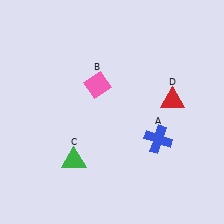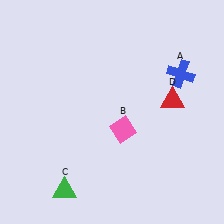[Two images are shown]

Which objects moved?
The objects that moved are: the blue cross (A), the pink diamond (B), the green triangle (C).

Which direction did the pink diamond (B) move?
The pink diamond (B) moved down.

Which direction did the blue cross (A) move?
The blue cross (A) moved up.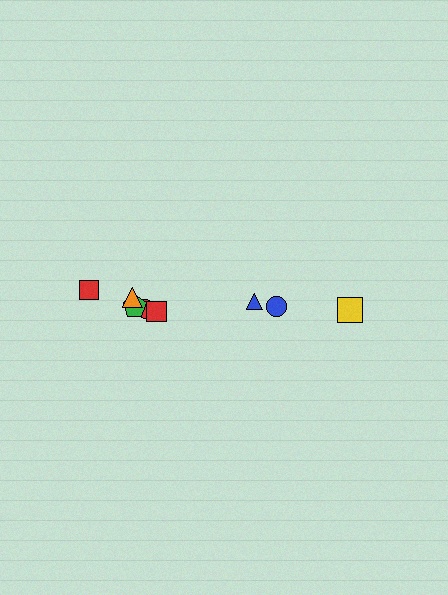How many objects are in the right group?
There are 3 objects.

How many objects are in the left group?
There are 5 objects.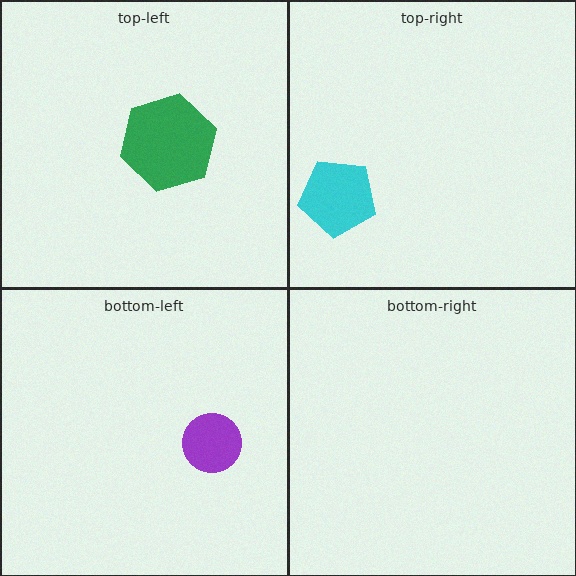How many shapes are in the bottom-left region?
1.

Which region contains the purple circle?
The bottom-left region.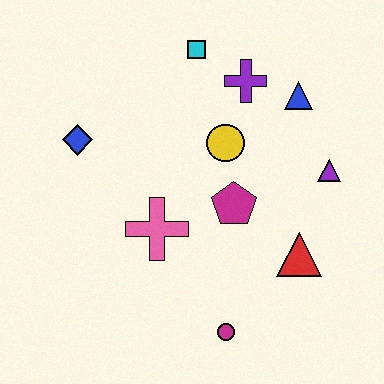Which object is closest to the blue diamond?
The pink cross is closest to the blue diamond.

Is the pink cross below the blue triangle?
Yes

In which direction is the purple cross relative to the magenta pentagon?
The purple cross is above the magenta pentagon.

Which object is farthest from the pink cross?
The blue triangle is farthest from the pink cross.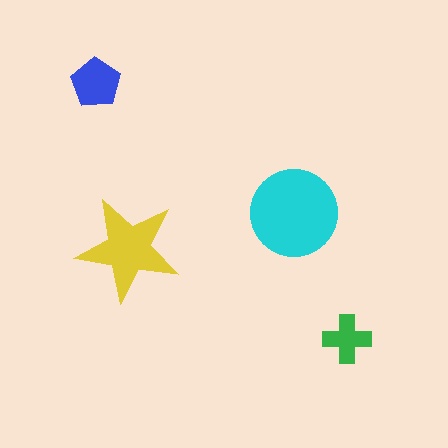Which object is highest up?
The blue pentagon is topmost.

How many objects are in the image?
There are 4 objects in the image.